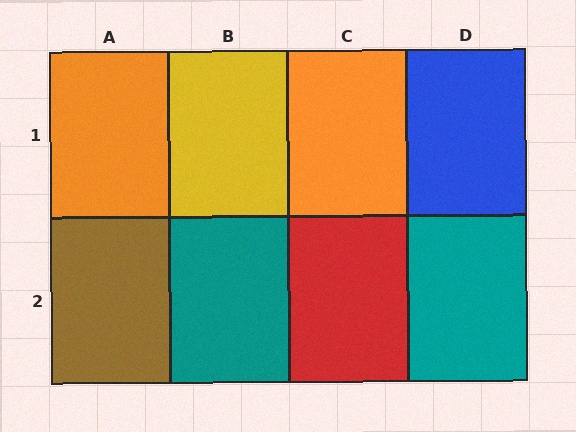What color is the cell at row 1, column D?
Blue.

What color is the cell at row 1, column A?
Orange.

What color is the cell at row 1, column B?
Yellow.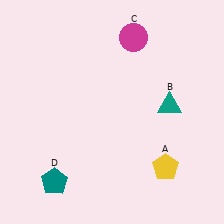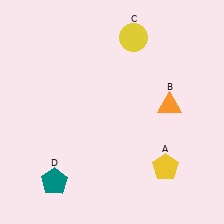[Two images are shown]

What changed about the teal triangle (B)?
In Image 1, B is teal. In Image 2, it changed to orange.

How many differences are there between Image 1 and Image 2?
There are 2 differences between the two images.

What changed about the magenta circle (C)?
In Image 1, C is magenta. In Image 2, it changed to yellow.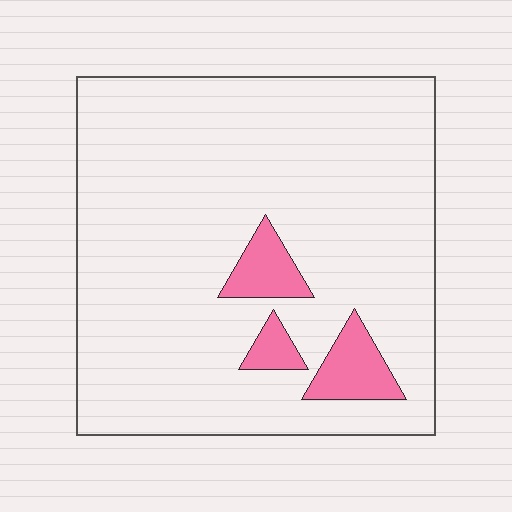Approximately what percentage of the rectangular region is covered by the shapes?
Approximately 10%.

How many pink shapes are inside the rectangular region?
3.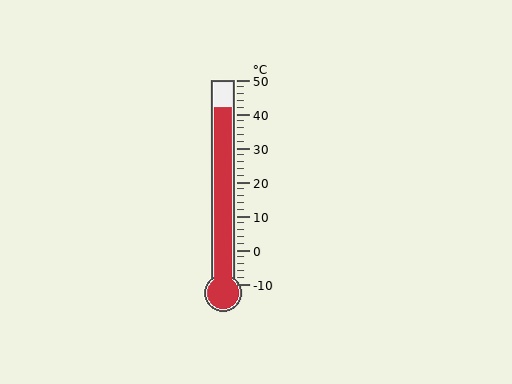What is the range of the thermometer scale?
The thermometer scale ranges from -10°C to 50°C.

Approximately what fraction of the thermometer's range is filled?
The thermometer is filled to approximately 85% of its range.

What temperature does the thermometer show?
The thermometer shows approximately 42°C.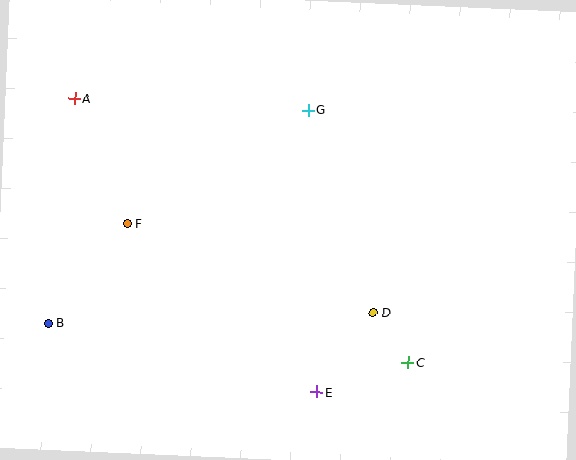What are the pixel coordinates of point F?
Point F is at (128, 224).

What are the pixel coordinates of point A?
Point A is at (75, 98).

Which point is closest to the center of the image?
Point D at (373, 312) is closest to the center.